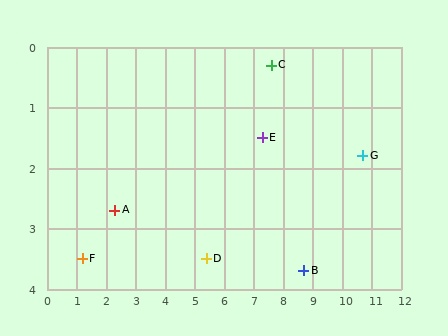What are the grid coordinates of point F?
Point F is at approximately (1.2, 3.5).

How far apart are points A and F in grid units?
Points A and F are about 1.4 grid units apart.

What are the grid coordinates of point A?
Point A is at approximately (2.3, 2.7).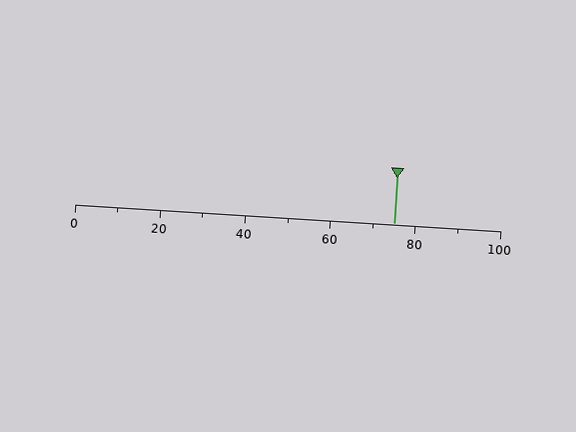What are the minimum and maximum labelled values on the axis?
The axis runs from 0 to 100.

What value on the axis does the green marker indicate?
The marker indicates approximately 75.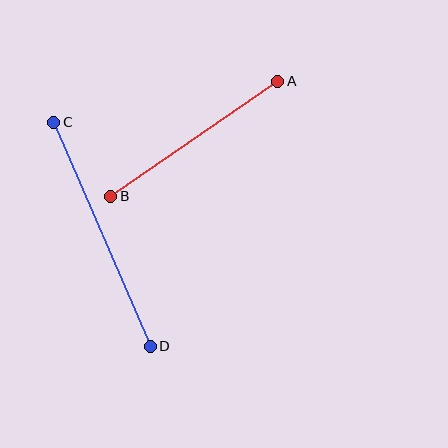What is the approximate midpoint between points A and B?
The midpoint is at approximately (194, 139) pixels.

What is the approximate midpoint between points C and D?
The midpoint is at approximately (102, 234) pixels.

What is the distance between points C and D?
The distance is approximately 244 pixels.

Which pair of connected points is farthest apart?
Points C and D are farthest apart.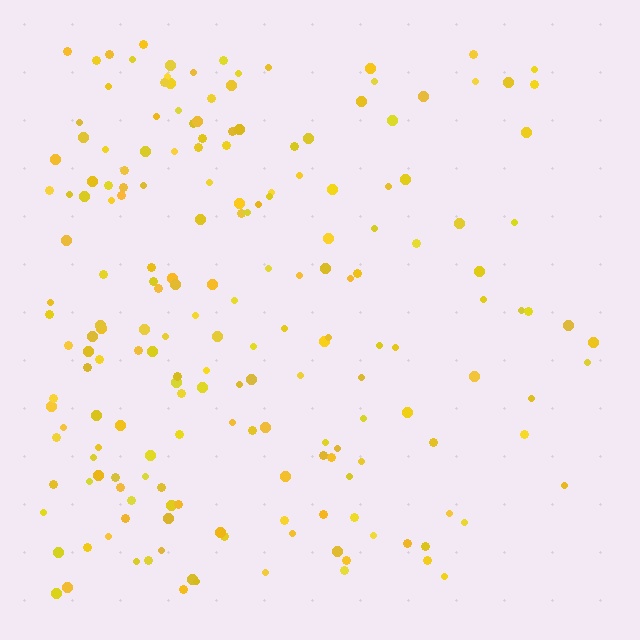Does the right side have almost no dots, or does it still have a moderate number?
Still a moderate number, just noticeably fewer than the left.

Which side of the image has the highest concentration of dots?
The left.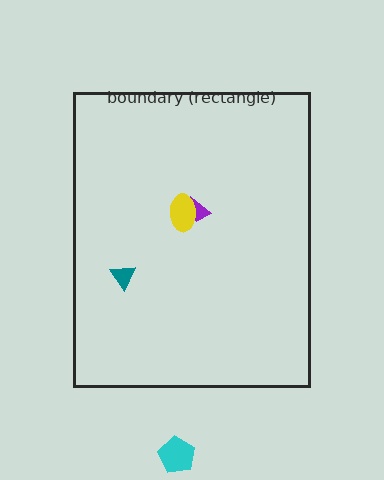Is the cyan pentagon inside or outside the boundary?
Outside.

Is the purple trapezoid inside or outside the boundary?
Inside.